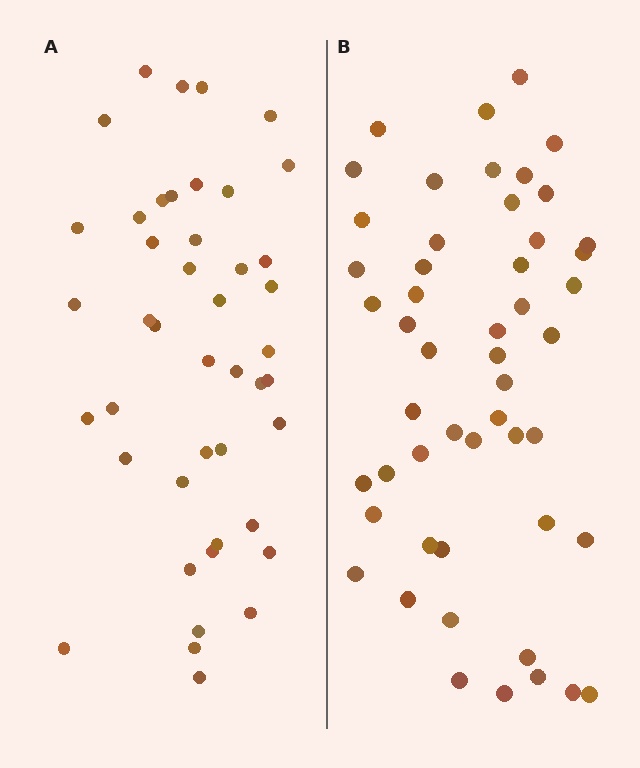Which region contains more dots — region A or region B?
Region B (the right region) has more dots.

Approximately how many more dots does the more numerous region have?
Region B has roughly 8 or so more dots than region A.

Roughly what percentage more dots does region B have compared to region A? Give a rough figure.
About 15% more.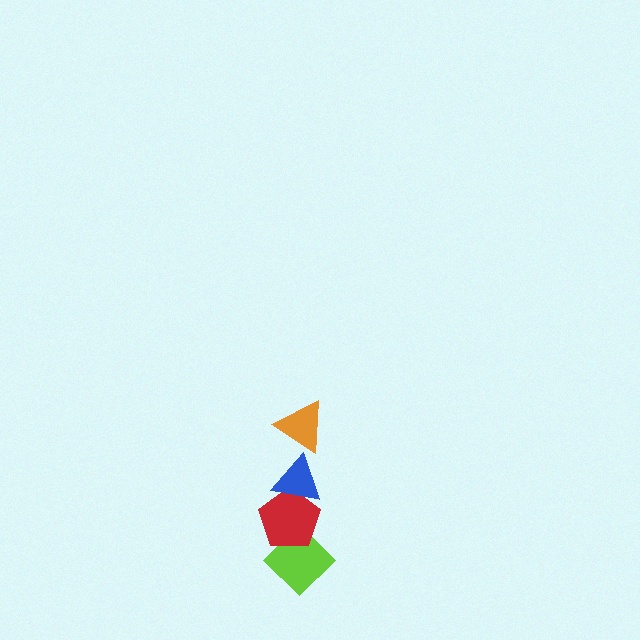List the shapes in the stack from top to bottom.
From top to bottom: the orange triangle, the blue triangle, the red pentagon, the lime diamond.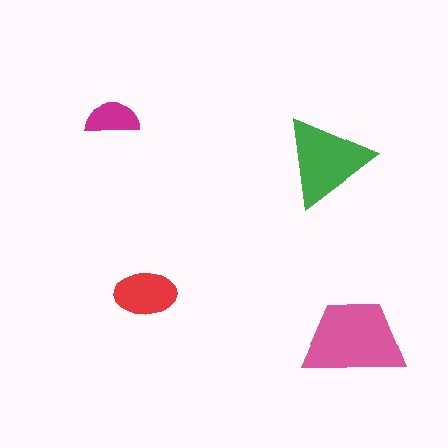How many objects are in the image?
There are 4 objects in the image.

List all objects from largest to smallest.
The pink trapezoid, the green triangle, the red ellipse, the magenta semicircle.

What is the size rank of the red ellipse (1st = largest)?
3rd.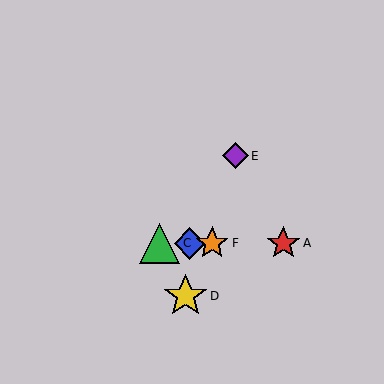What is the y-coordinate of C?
Object C is at y≈243.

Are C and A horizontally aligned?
Yes, both are at y≈243.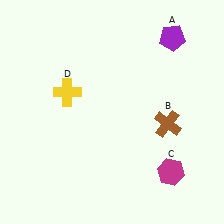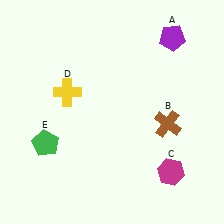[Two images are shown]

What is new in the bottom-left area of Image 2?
A green pentagon (E) was added in the bottom-left area of Image 2.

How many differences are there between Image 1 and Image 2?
There is 1 difference between the two images.